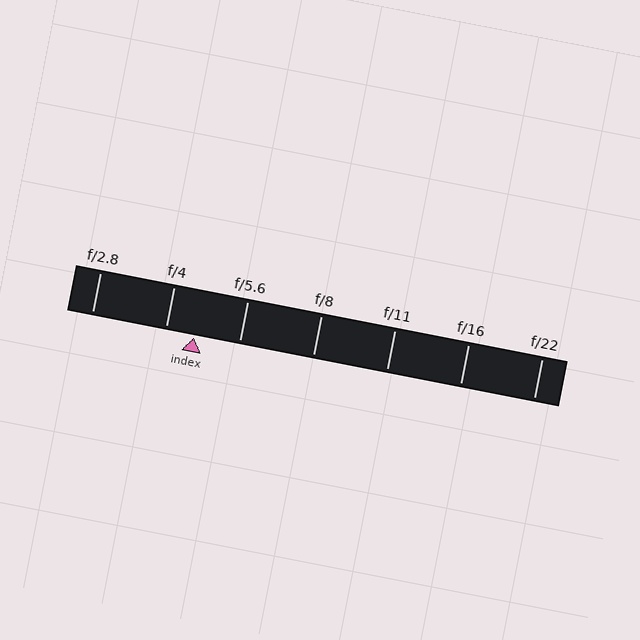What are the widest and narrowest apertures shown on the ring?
The widest aperture shown is f/2.8 and the narrowest is f/22.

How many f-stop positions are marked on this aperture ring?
There are 7 f-stop positions marked.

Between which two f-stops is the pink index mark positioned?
The index mark is between f/4 and f/5.6.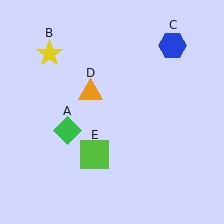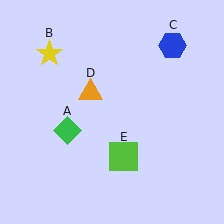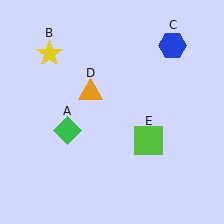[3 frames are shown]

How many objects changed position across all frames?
1 object changed position: lime square (object E).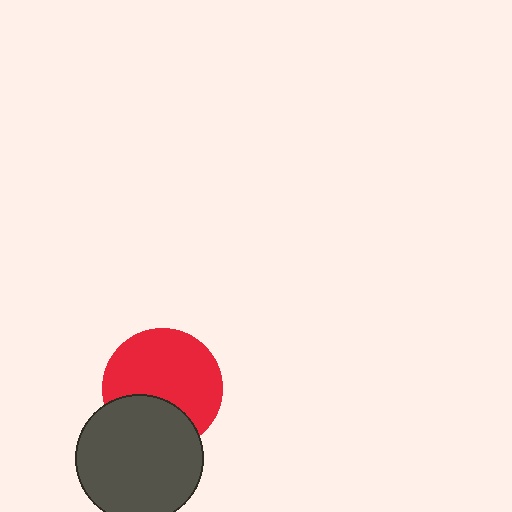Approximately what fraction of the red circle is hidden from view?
Roughly 32% of the red circle is hidden behind the dark gray circle.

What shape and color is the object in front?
The object in front is a dark gray circle.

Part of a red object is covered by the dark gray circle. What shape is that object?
It is a circle.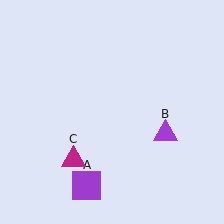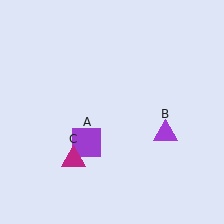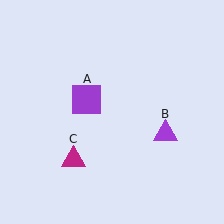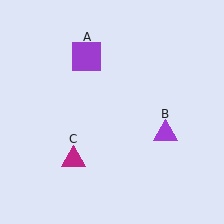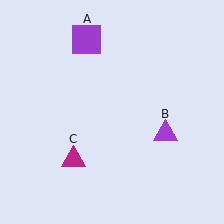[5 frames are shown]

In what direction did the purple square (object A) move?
The purple square (object A) moved up.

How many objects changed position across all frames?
1 object changed position: purple square (object A).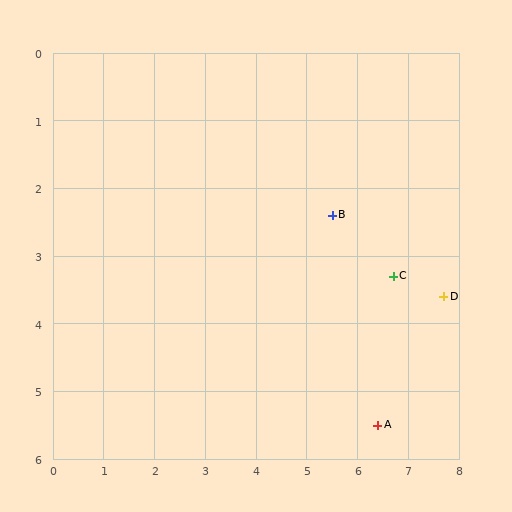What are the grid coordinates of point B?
Point B is at approximately (5.5, 2.4).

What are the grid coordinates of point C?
Point C is at approximately (6.7, 3.3).